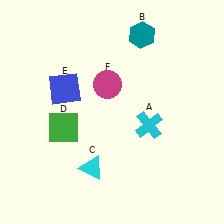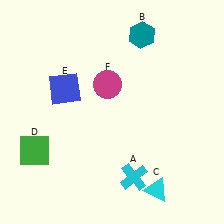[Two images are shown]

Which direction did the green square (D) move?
The green square (D) moved left.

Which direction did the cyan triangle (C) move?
The cyan triangle (C) moved right.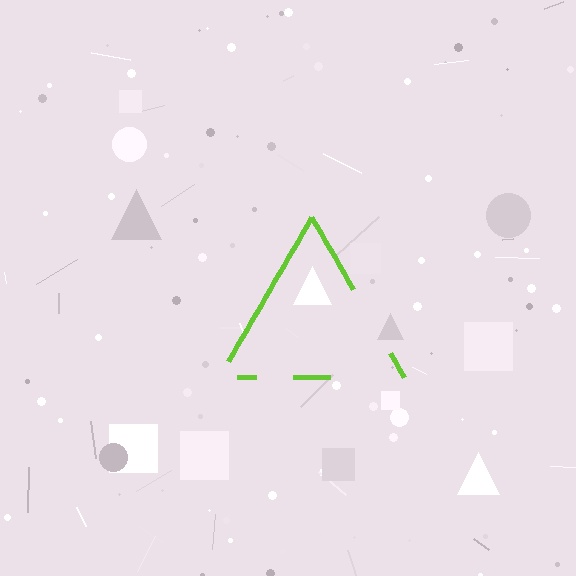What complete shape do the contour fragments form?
The contour fragments form a triangle.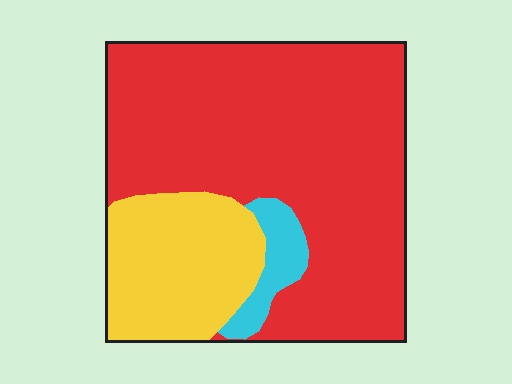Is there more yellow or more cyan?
Yellow.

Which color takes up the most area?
Red, at roughly 70%.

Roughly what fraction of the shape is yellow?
Yellow covers 23% of the shape.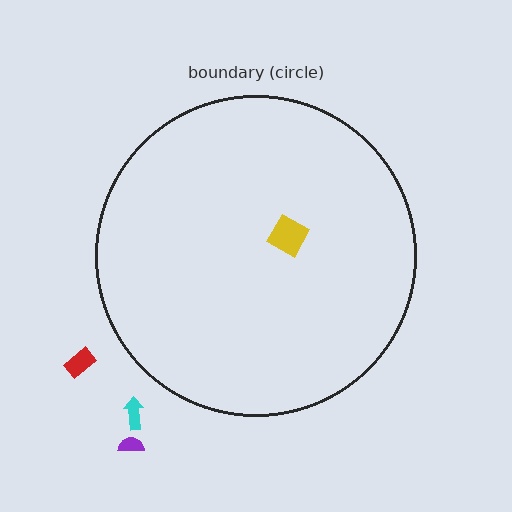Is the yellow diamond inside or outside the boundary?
Inside.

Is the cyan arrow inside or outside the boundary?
Outside.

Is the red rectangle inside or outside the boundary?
Outside.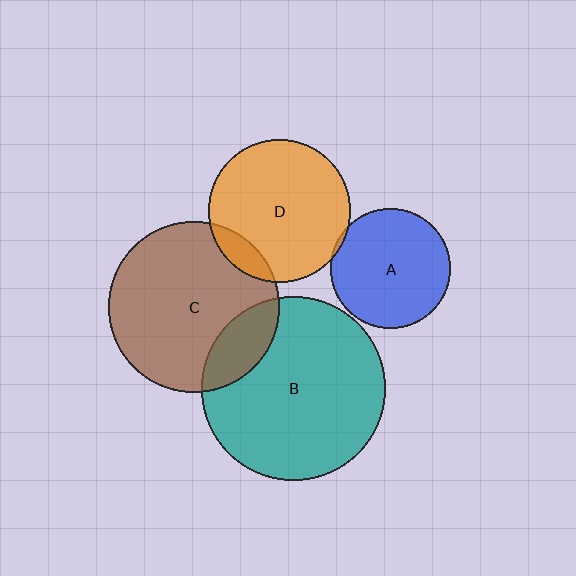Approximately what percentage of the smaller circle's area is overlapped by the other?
Approximately 10%.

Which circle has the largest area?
Circle B (teal).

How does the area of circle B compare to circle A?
Approximately 2.3 times.